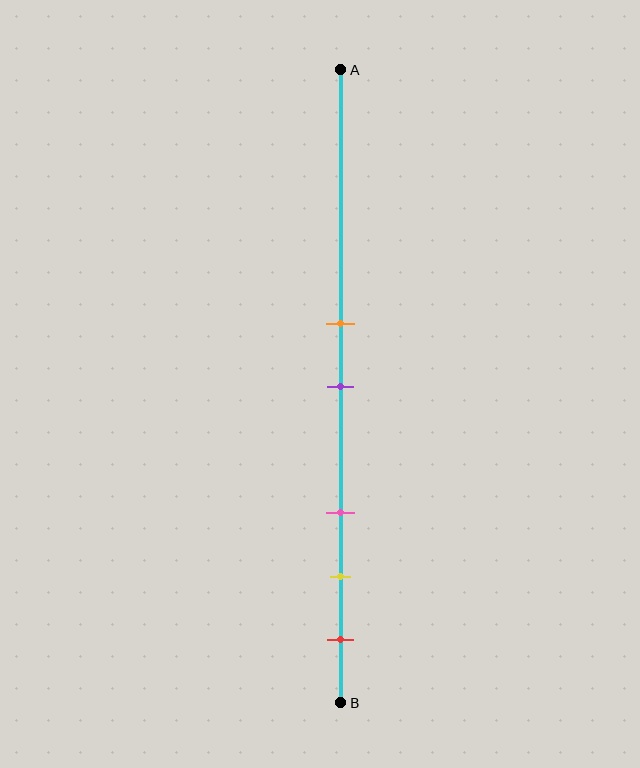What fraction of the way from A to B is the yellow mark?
The yellow mark is approximately 80% (0.8) of the way from A to B.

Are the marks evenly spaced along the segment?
No, the marks are not evenly spaced.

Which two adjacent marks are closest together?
The orange and purple marks are the closest adjacent pair.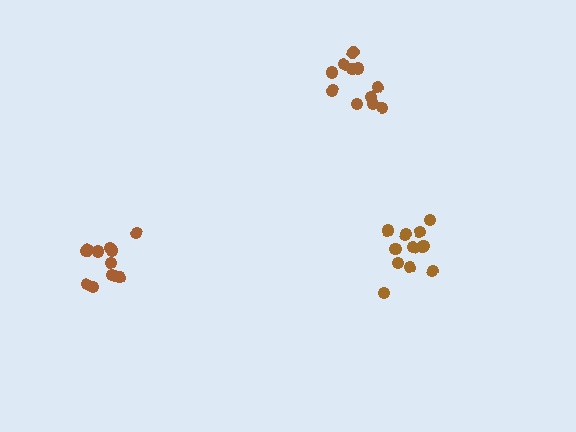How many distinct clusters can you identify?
There are 3 distinct clusters.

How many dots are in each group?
Group 1: 12 dots, Group 2: 12 dots, Group 3: 11 dots (35 total).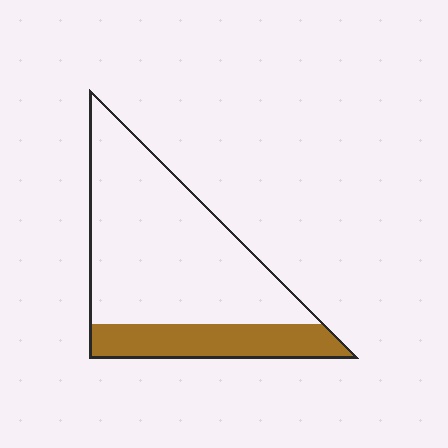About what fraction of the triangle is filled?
About one quarter (1/4).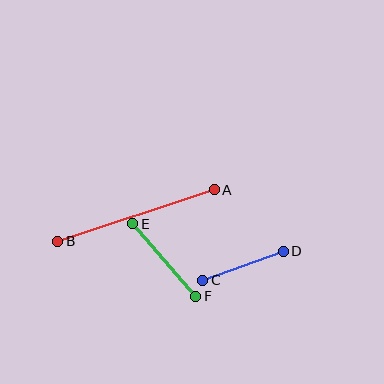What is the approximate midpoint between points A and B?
The midpoint is at approximately (136, 216) pixels.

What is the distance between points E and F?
The distance is approximately 97 pixels.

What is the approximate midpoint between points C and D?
The midpoint is at approximately (243, 266) pixels.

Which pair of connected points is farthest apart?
Points A and B are farthest apart.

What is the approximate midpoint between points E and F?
The midpoint is at approximately (164, 260) pixels.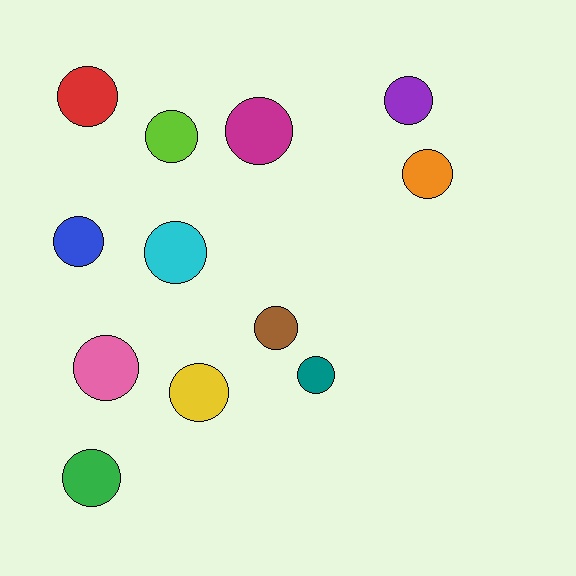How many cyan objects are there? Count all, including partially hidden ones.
There is 1 cyan object.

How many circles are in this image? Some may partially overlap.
There are 12 circles.